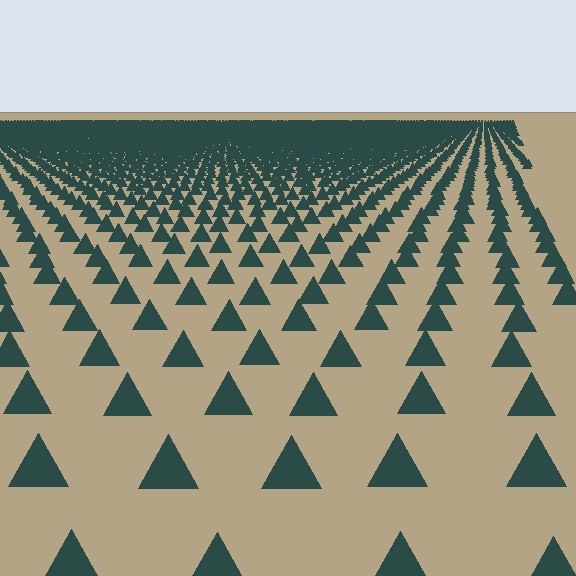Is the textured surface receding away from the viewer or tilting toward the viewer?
The surface is receding away from the viewer. Texture elements get smaller and denser toward the top.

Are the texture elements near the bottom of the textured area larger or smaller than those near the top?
Larger. Near the bottom, elements are closer to the viewer and appear at a bigger on-screen size.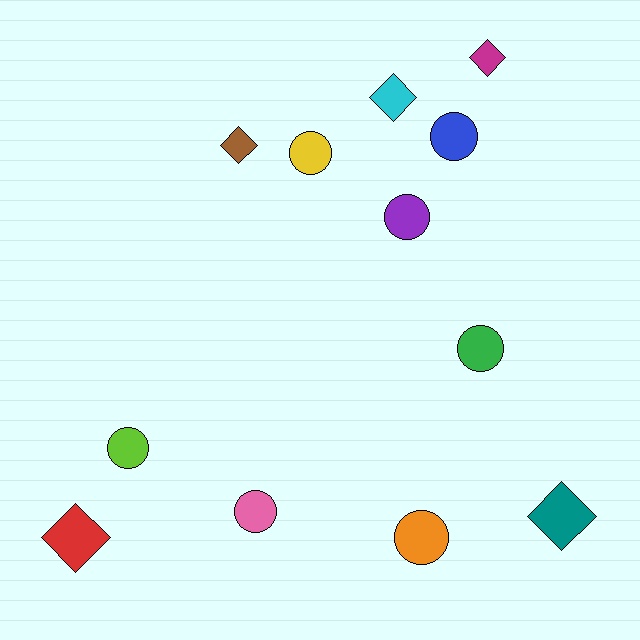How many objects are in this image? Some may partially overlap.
There are 12 objects.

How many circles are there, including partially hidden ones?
There are 7 circles.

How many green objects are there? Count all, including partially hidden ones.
There is 1 green object.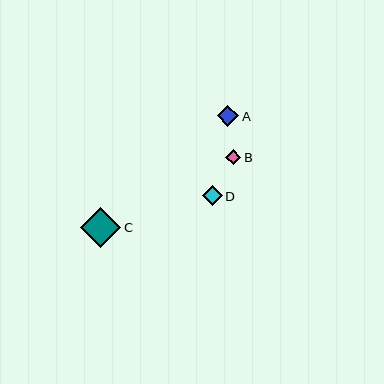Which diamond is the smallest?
Diamond B is the smallest with a size of approximately 16 pixels.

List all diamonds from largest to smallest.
From largest to smallest: C, A, D, B.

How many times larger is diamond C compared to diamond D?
Diamond C is approximately 2.0 times the size of diamond D.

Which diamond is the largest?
Diamond C is the largest with a size of approximately 41 pixels.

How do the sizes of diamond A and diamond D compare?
Diamond A and diamond D are approximately the same size.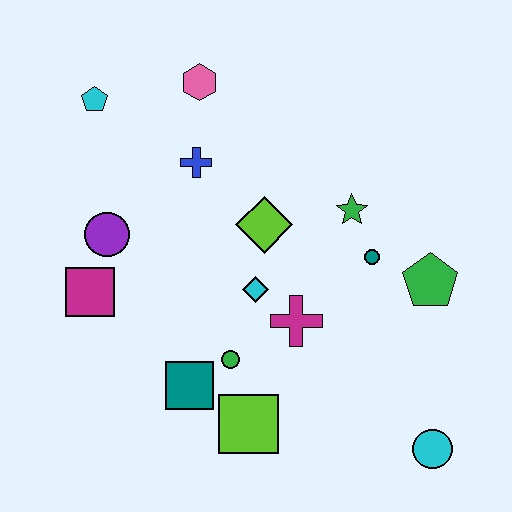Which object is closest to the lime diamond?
The cyan diamond is closest to the lime diamond.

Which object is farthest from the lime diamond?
The cyan circle is farthest from the lime diamond.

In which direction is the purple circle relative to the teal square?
The purple circle is above the teal square.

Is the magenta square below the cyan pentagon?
Yes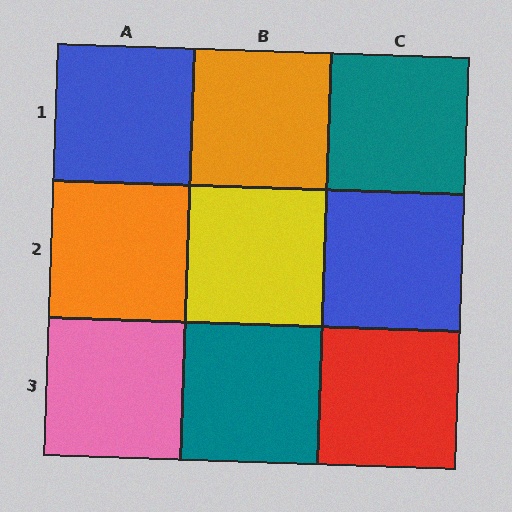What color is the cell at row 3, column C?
Red.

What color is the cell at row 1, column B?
Orange.